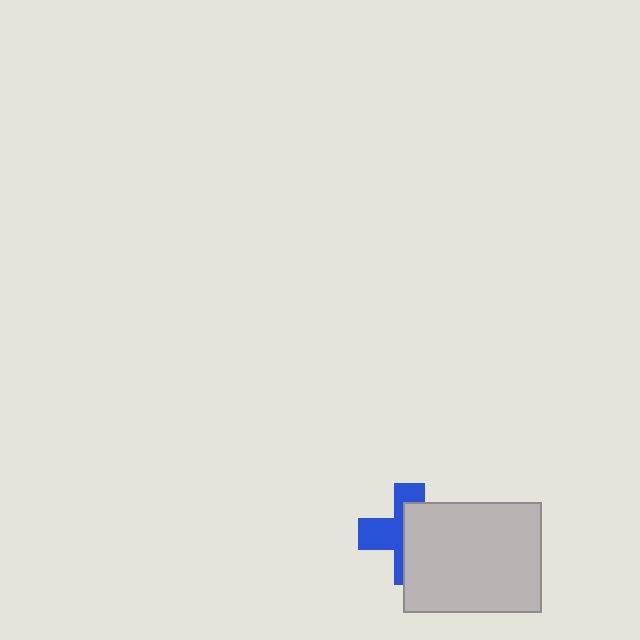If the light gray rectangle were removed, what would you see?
You would see the complete blue cross.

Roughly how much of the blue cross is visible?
About half of it is visible (roughly 46%).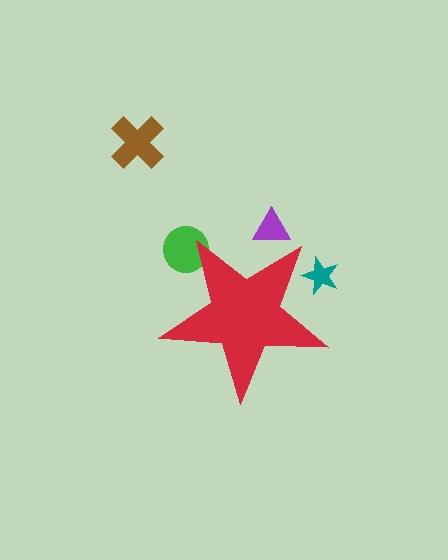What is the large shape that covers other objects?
A red star.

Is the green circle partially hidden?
Yes, the green circle is partially hidden behind the red star.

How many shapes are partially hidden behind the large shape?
3 shapes are partially hidden.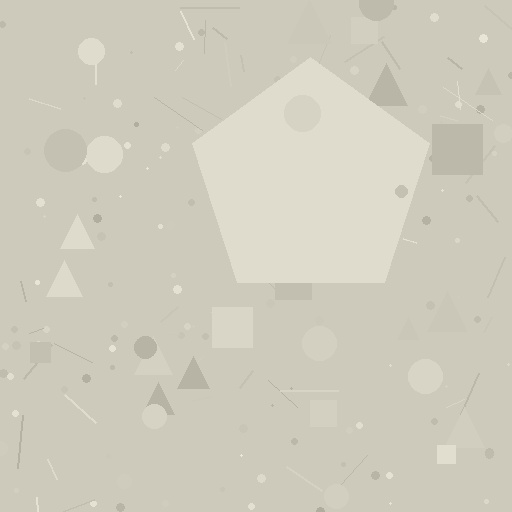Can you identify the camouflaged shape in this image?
The camouflaged shape is a pentagon.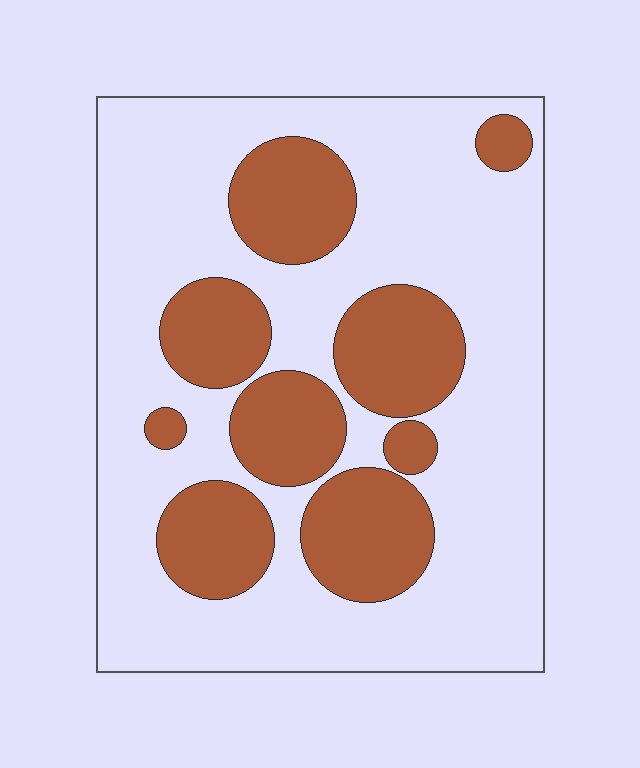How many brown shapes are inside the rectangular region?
9.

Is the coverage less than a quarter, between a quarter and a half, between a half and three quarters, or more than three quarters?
Between a quarter and a half.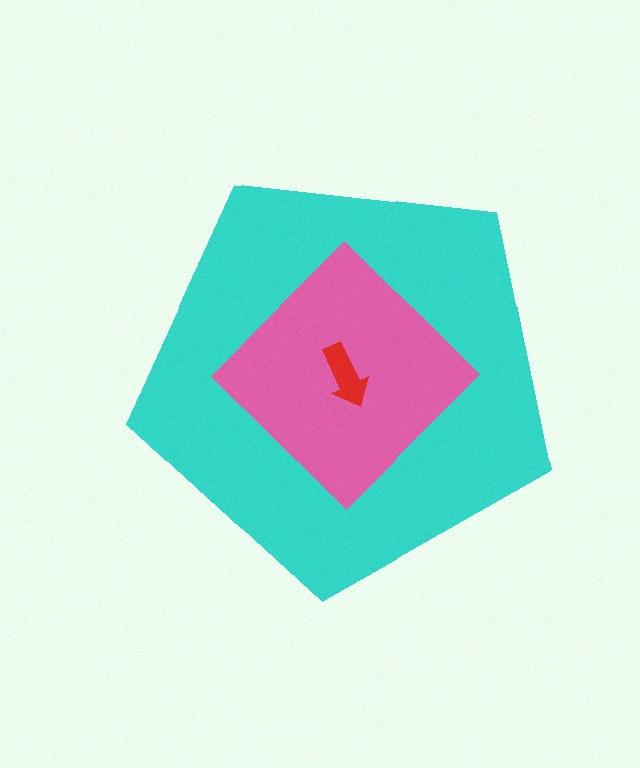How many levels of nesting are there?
3.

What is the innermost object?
The red arrow.